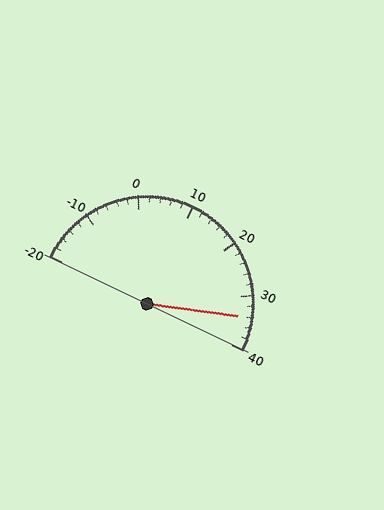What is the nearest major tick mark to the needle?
The nearest major tick mark is 30.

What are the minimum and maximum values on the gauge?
The gauge ranges from -20 to 40.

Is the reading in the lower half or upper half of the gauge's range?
The reading is in the upper half of the range (-20 to 40).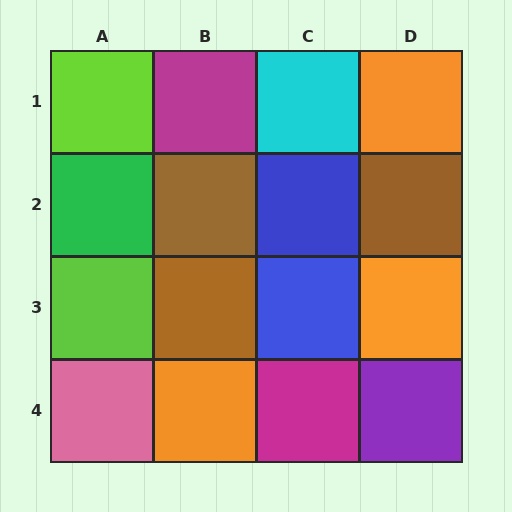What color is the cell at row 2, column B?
Brown.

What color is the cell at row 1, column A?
Lime.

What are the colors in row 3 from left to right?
Lime, brown, blue, orange.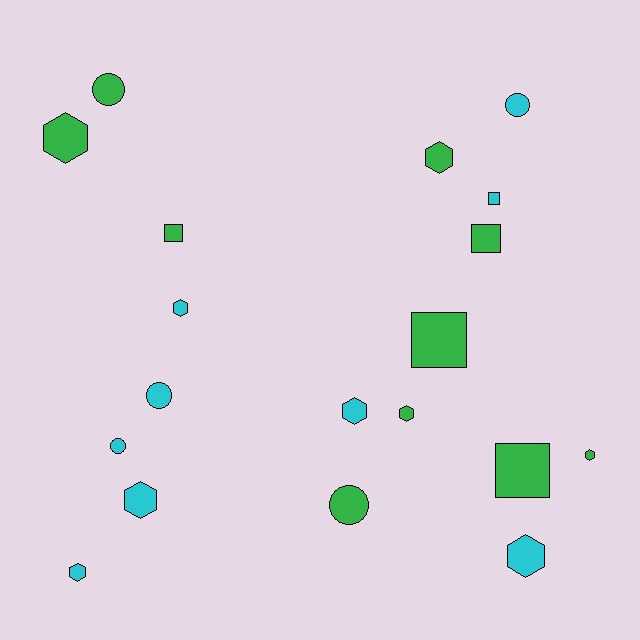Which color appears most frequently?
Green, with 10 objects.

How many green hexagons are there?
There are 4 green hexagons.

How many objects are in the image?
There are 19 objects.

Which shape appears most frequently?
Hexagon, with 9 objects.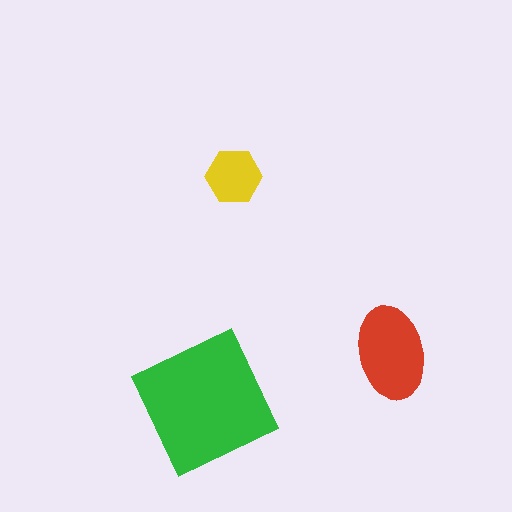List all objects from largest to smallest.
The green square, the red ellipse, the yellow hexagon.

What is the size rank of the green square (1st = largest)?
1st.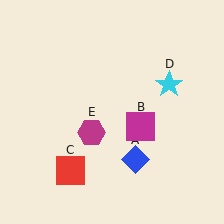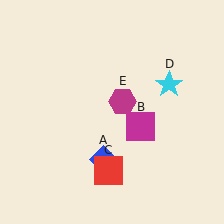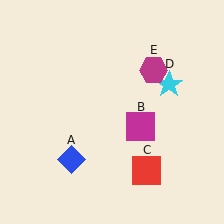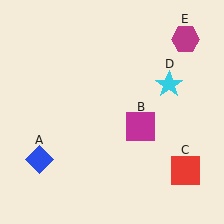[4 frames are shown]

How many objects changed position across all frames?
3 objects changed position: blue diamond (object A), red square (object C), magenta hexagon (object E).